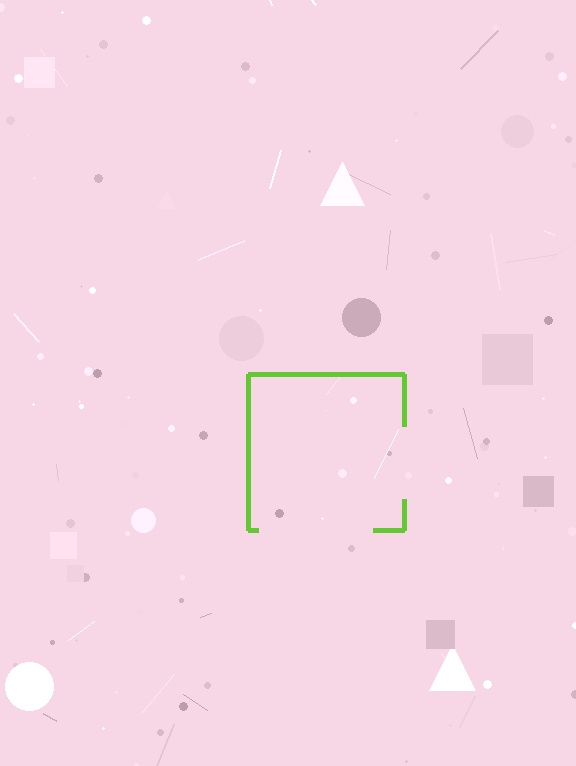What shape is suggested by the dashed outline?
The dashed outline suggests a square.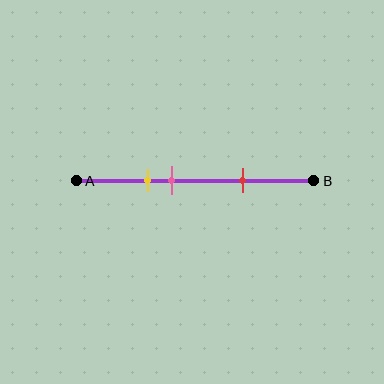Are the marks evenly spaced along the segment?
No, the marks are not evenly spaced.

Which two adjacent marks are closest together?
The yellow and pink marks are the closest adjacent pair.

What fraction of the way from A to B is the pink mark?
The pink mark is approximately 40% (0.4) of the way from A to B.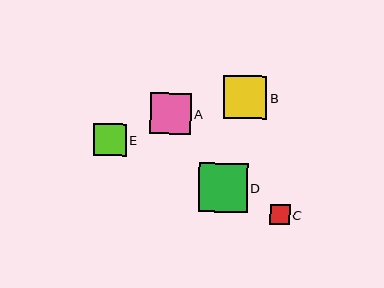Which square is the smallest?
Square C is the smallest with a size of approximately 19 pixels.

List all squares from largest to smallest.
From largest to smallest: D, B, A, E, C.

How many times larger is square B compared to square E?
Square B is approximately 1.4 times the size of square E.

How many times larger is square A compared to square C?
Square A is approximately 2.1 times the size of square C.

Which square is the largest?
Square D is the largest with a size of approximately 49 pixels.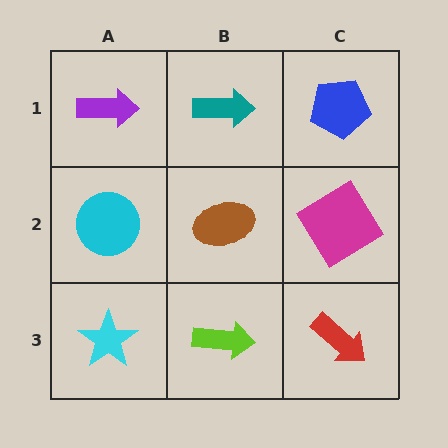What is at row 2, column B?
A brown ellipse.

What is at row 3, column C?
A red arrow.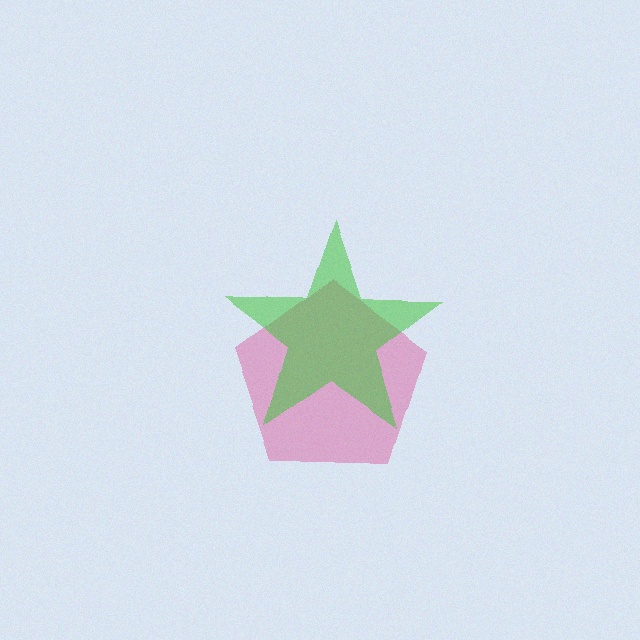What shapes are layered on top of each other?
The layered shapes are: a pink pentagon, a green star.